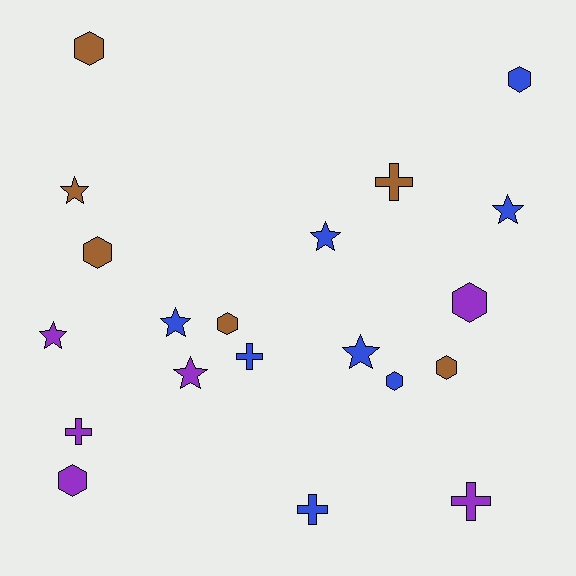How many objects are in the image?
There are 20 objects.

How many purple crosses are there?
There are 2 purple crosses.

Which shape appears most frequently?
Hexagon, with 8 objects.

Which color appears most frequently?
Blue, with 8 objects.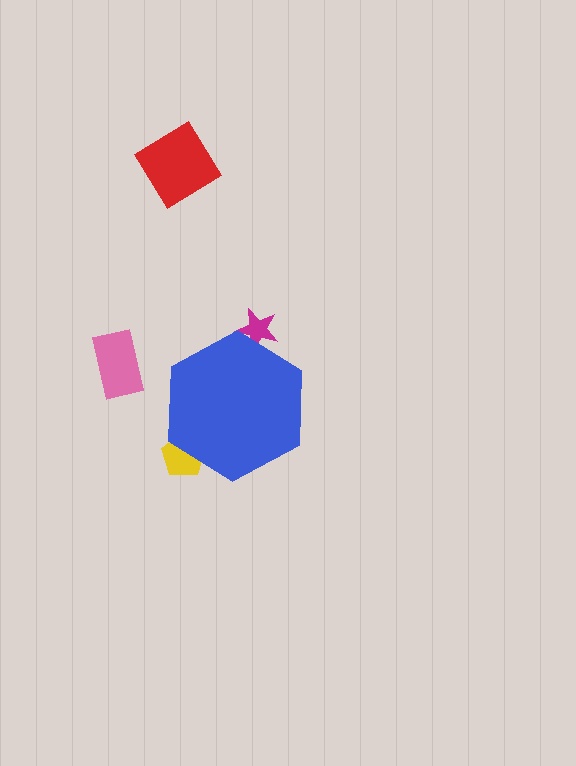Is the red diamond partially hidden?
No, the red diamond is fully visible.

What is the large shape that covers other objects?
A blue hexagon.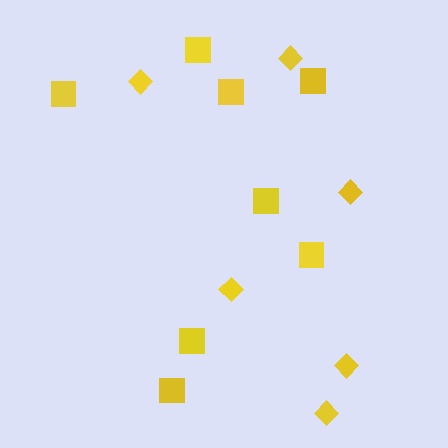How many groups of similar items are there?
There are 2 groups: one group of diamonds (6) and one group of squares (8).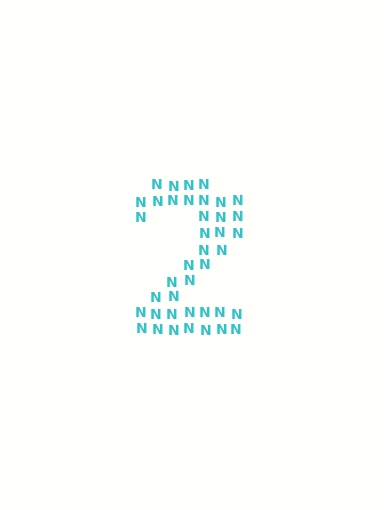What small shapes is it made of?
It is made of small letter N's.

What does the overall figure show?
The overall figure shows the digit 2.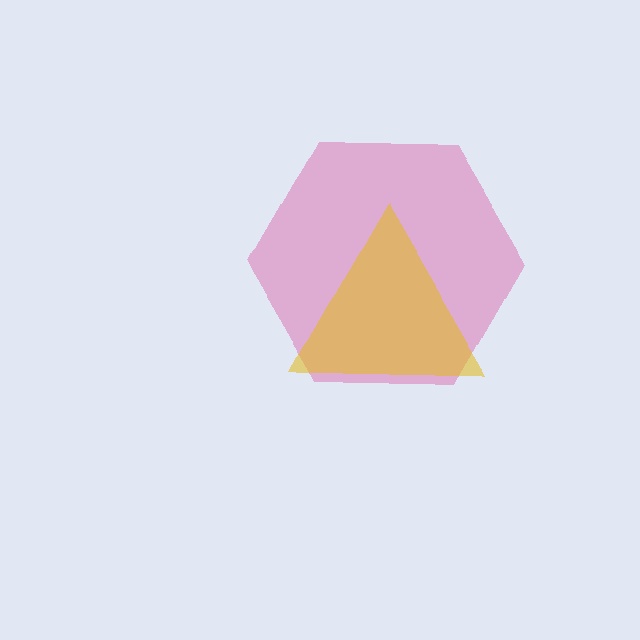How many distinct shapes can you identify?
There are 2 distinct shapes: a pink hexagon, a yellow triangle.